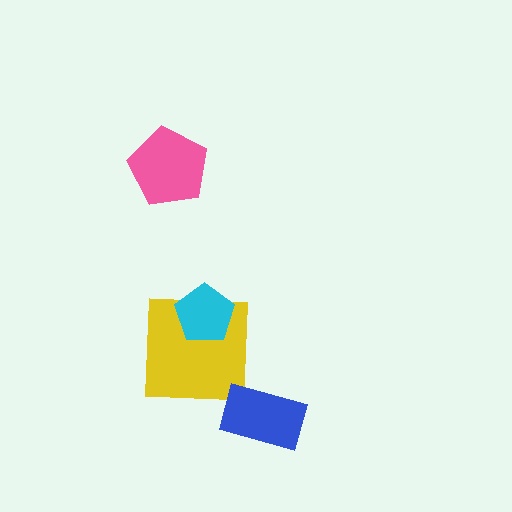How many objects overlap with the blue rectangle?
0 objects overlap with the blue rectangle.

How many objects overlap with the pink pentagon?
0 objects overlap with the pink pentagon.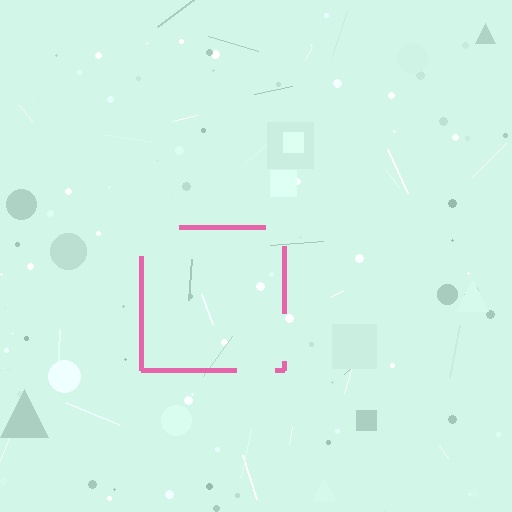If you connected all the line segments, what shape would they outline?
They would outline a square.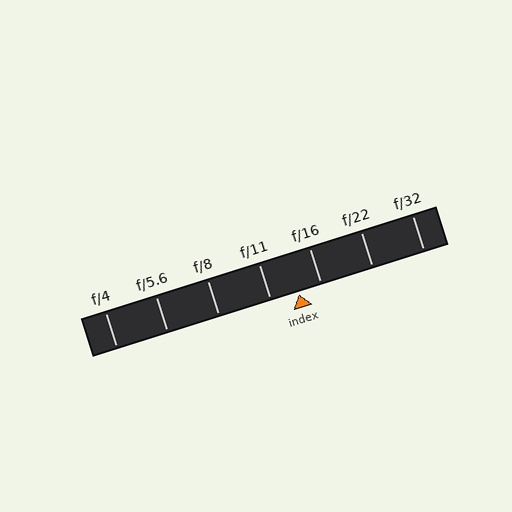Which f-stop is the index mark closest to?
The index mark is closest to f/16.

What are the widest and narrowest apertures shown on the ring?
The widest aperture shown is f/4 and the narrowest is f/32.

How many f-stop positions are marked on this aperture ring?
There are 7 f-stop positions marked.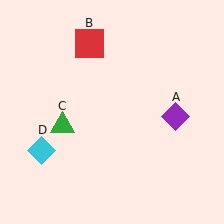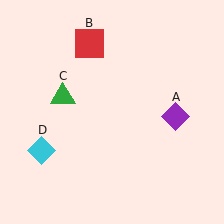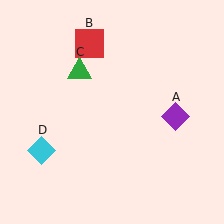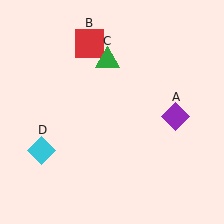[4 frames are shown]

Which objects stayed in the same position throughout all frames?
Purple diamond (object A) and red square (object B) and cyan diamond (object D) remained stationary.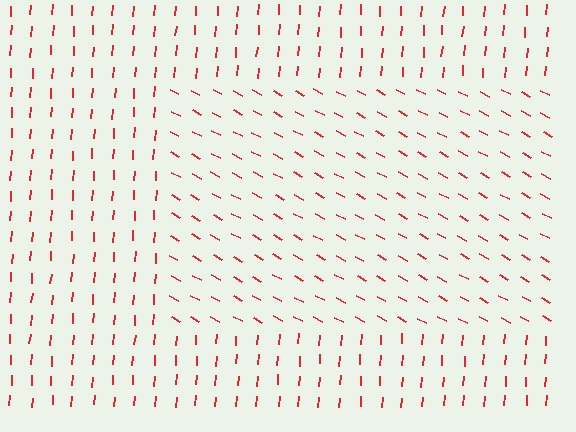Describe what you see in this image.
The image is filled with small red line segments. A rectangle region in the image has lines oriented differently from the surrounding lines, creating a visible texture boundary.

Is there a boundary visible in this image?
Yes, there is a texture boundary formed by a change in line orientation.